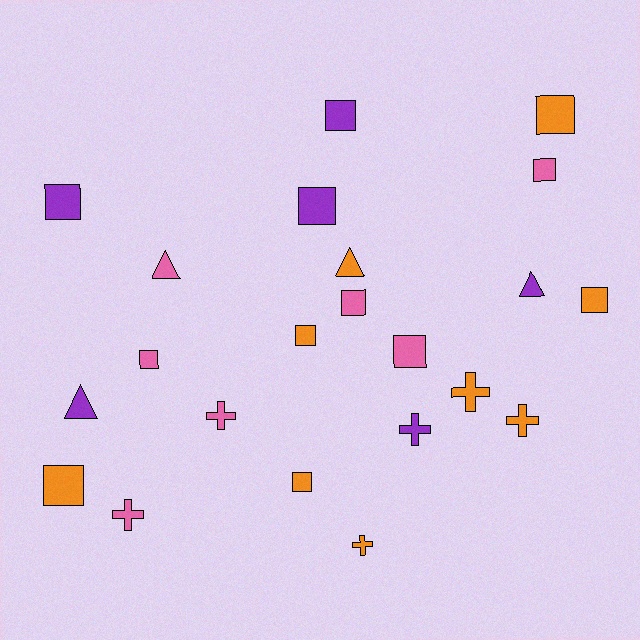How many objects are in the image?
There are 22 objects.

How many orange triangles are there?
There is 1 orange triangle.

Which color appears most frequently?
Orange, with 9 objects.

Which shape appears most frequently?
Square, with 12 objects.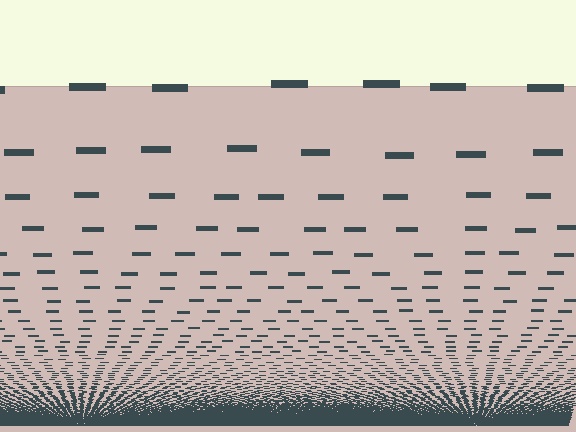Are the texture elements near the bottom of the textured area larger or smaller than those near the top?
Smaller. The gradient is inverted — elements near the bottom are smaller and denser.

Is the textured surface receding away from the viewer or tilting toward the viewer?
The surface appears to tilt toward the viewer. Texture elements get larger and sparser toward the top.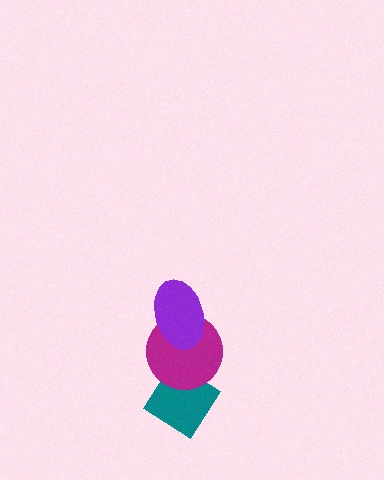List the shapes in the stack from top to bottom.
From top to bottom: the purple ellipse, the magenta circle, the teal diamond.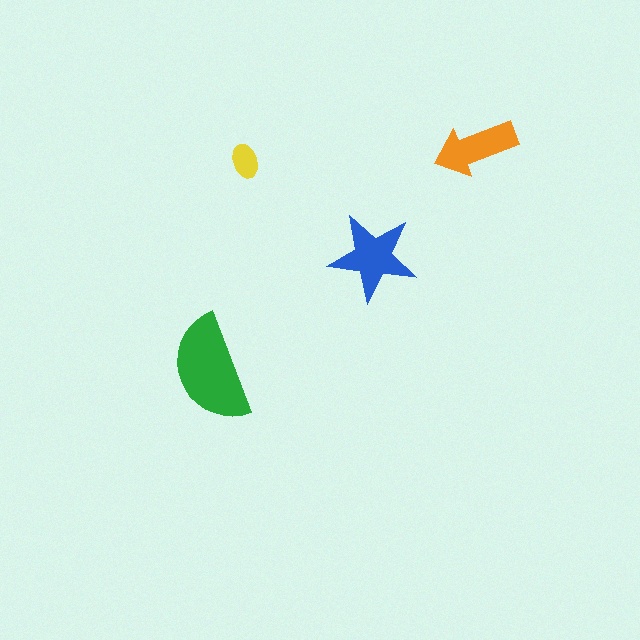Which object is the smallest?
The yellow ellipse.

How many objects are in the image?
There are 4 objects in the image.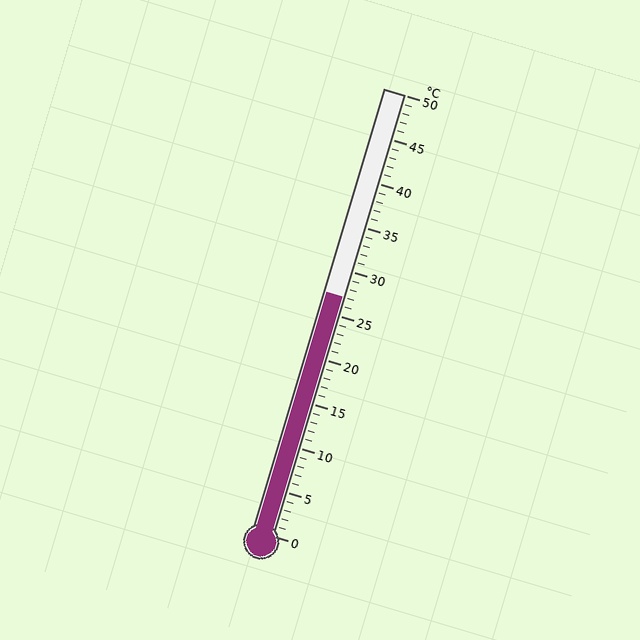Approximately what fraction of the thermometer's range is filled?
The thermometer is filled to approximately 55% of its range.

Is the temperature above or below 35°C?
The temperature is below 35°C.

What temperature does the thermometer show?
The thermometer shows approximately 27°C.